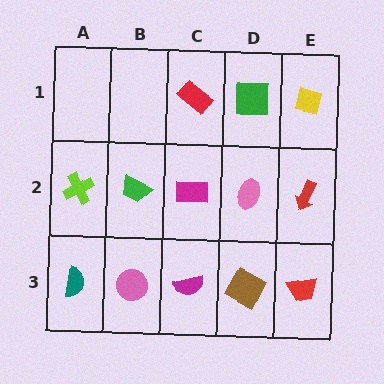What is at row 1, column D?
A green square.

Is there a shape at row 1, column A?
No, that cell is empty.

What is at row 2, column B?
A green trapezoid.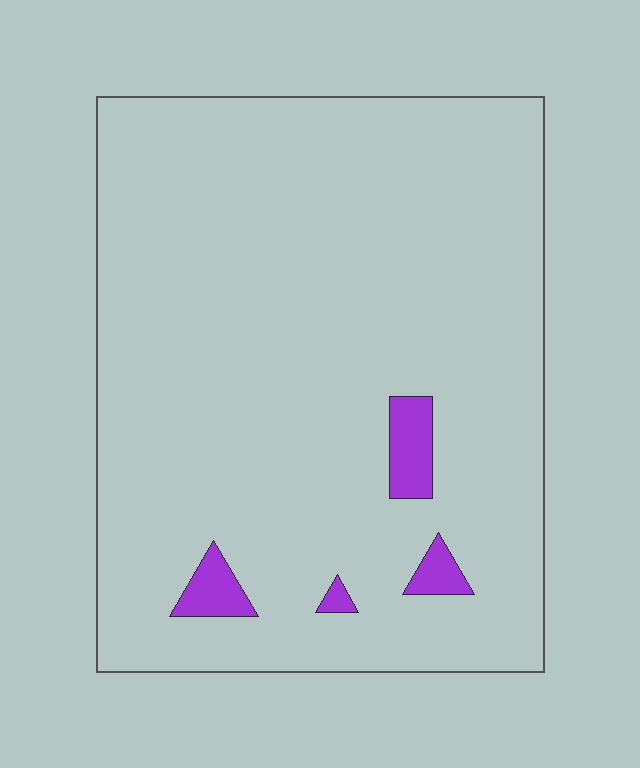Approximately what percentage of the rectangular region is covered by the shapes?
Approximately 5%.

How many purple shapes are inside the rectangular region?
4.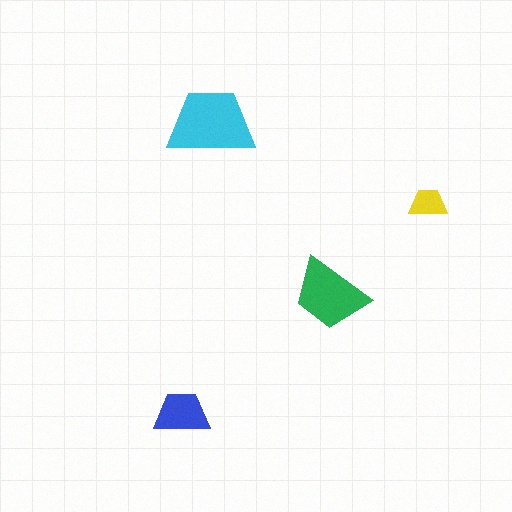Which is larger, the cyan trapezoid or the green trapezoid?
The cyan one.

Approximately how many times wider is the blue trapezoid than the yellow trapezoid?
About 1.5 times wider.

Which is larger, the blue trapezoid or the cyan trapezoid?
The cyan one.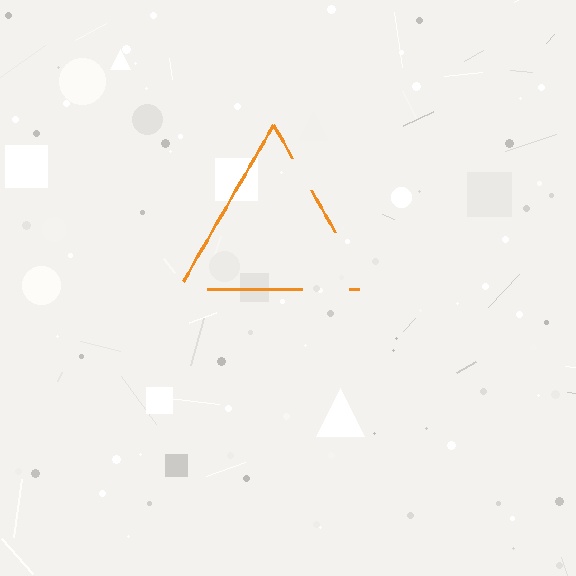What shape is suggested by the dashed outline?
The dashed outline suggests a triangle.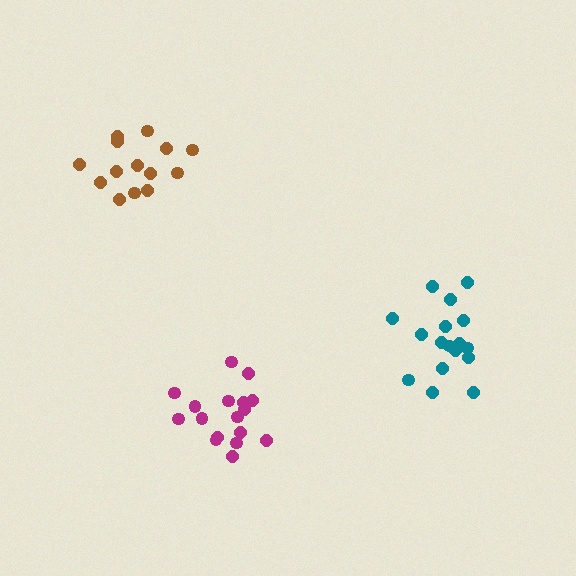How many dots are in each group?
Group 1: 14 dots, Group 2: 17 dots, Group 3: 17 dots (48 total).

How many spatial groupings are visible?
There are 3 spatial groupings.